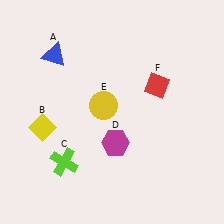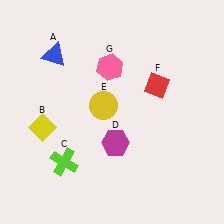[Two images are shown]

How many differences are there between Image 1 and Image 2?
There is 1 difference between the two images.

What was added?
A pink hexagon (G) was added in Image 2.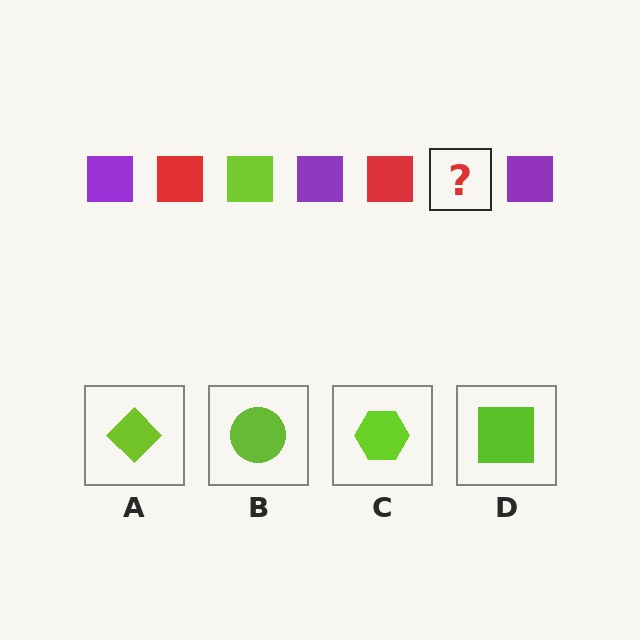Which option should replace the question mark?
Option D.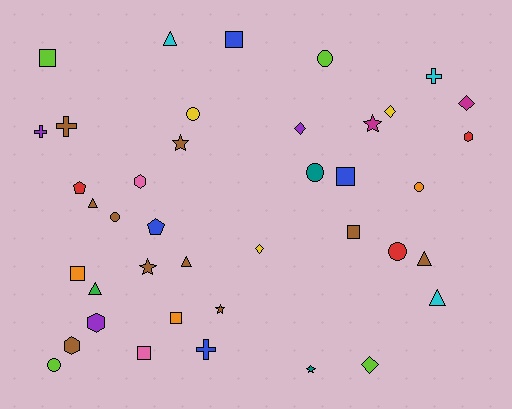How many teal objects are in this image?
There are 2 teal objects.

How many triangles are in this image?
There are 6 triangles.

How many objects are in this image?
There are 40 objects.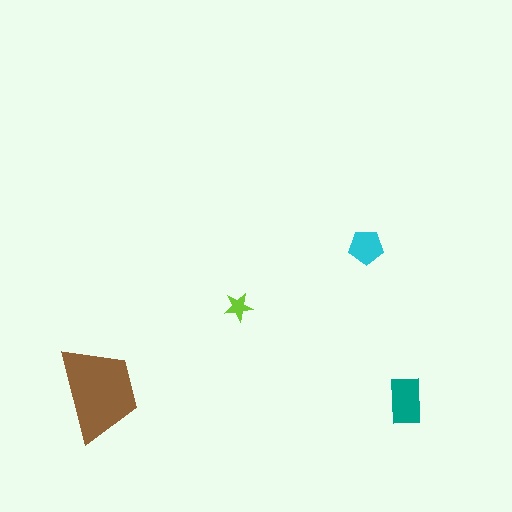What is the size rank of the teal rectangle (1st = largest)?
2nd.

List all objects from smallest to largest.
The lime star, the cyan pentagon, the teal rectangle, the brown trapezoid.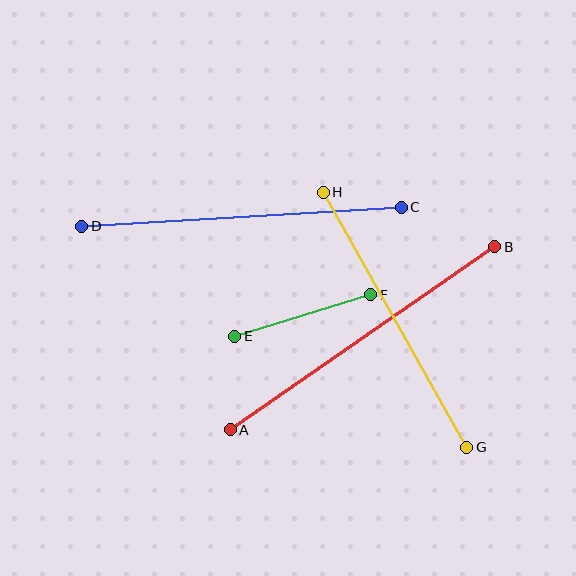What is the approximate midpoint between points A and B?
The midpoint is at approximately (363, 338) pixels.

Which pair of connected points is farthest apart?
Points A and B are farthest apart.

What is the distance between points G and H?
The distance is approximately 293 pixels.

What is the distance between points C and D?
The distance is approximately 320 pixels.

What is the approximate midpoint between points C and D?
The midpoint is at approximately (242, 217) pixels.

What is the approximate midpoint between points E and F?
The midpoint is at approximately (303, 315) pixels.